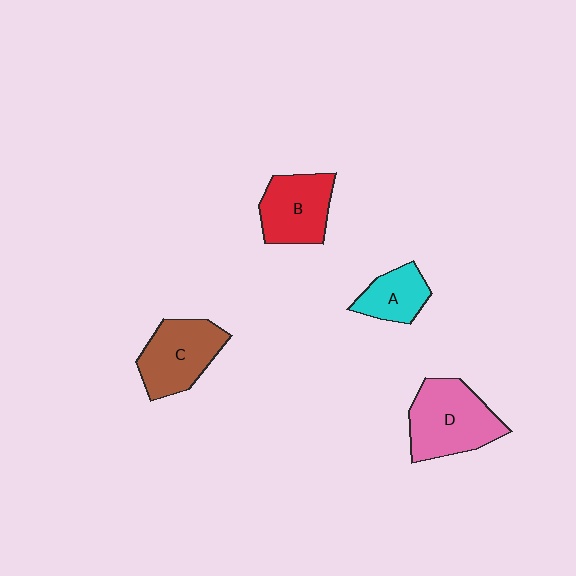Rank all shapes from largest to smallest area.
From largest to smallest: D (pink), C (brown), B (red), A (cyan).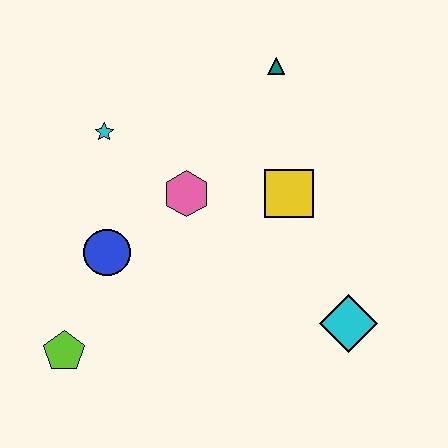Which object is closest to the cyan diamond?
The yellow square is closest to the cyan diamond.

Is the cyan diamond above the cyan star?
No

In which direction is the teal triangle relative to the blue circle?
The teal triangle is above the blue circle.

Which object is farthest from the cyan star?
The cyan diamond is farthest from the cyan star.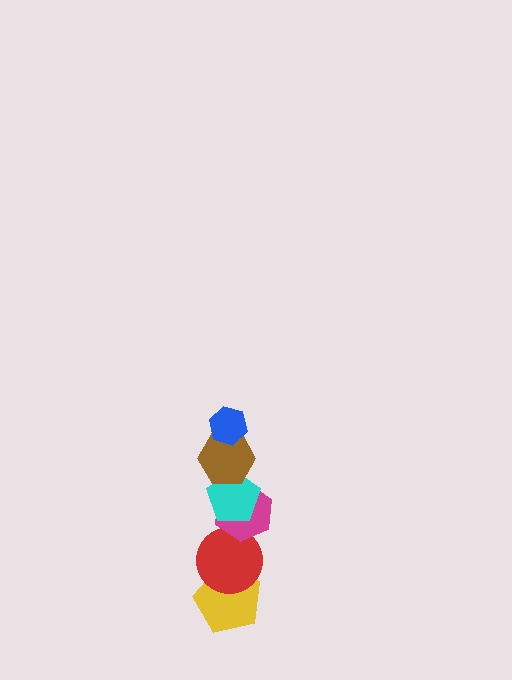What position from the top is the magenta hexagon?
The magenta hexagon is 4th from the top.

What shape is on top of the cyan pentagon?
The brown hexagon is on top of the cyan pentagon.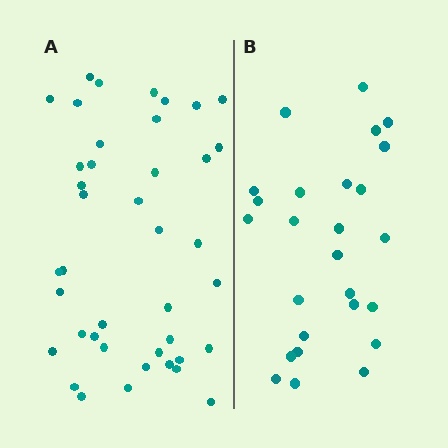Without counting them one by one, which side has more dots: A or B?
Region A (the left region) has more dots.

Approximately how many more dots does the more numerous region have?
Region A has approximately 15 more dots than region B.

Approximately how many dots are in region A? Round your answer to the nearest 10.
About 40 dots. (The exact count is 41, which rounds to 40.)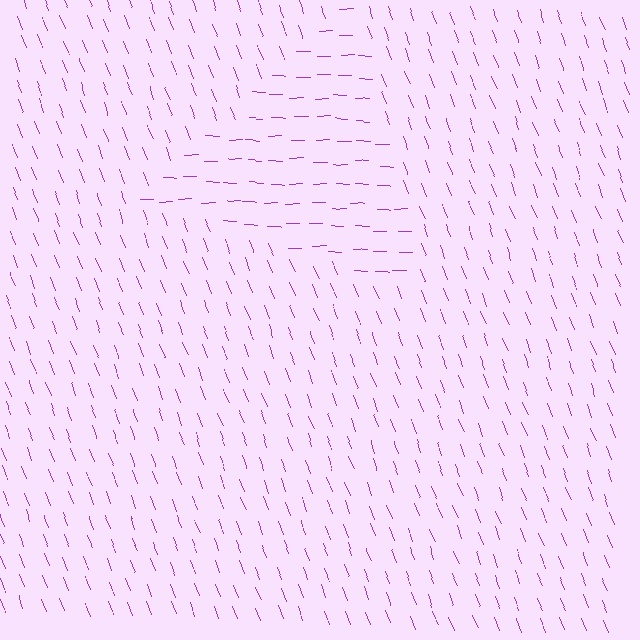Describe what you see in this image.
The image is filled with small purple line segments. A triangle region in the image has lines oriented differently from the surrounding lines, creating a visible texture boundary.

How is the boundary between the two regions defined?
The boundary is defined purely by a change in line orientation (approximately 69 degrees difference). All lines are the same color and thickness.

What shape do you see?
I see a triangle.